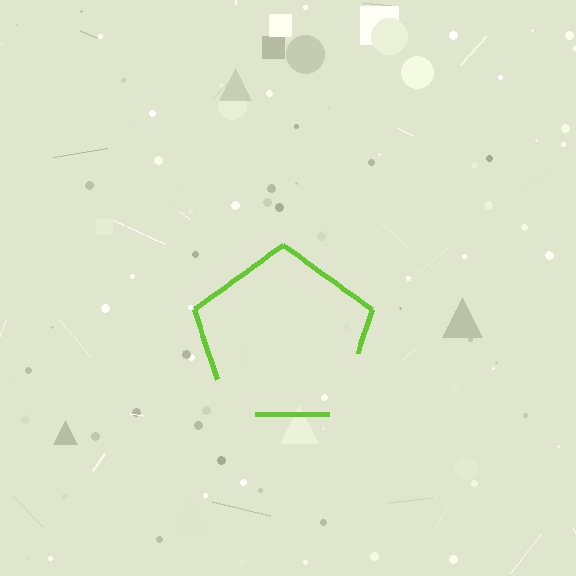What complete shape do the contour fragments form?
The contour fragments form a pentagon.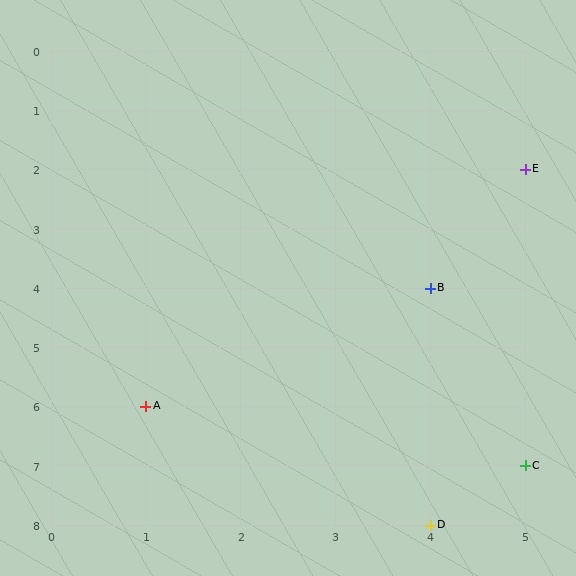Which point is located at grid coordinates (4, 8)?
Point D is at (4, 8).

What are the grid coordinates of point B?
Point B is at grid coordinates (4, 4).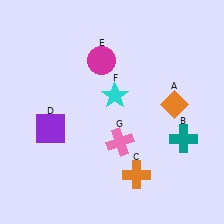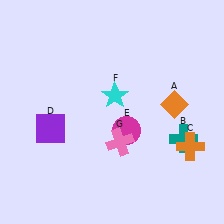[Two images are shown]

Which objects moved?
The objects that moved are: the orange cross (C), the magenta circle (E).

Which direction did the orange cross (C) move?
The orange cross (C) moved right.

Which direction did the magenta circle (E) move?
The magenta circle (E) moved down.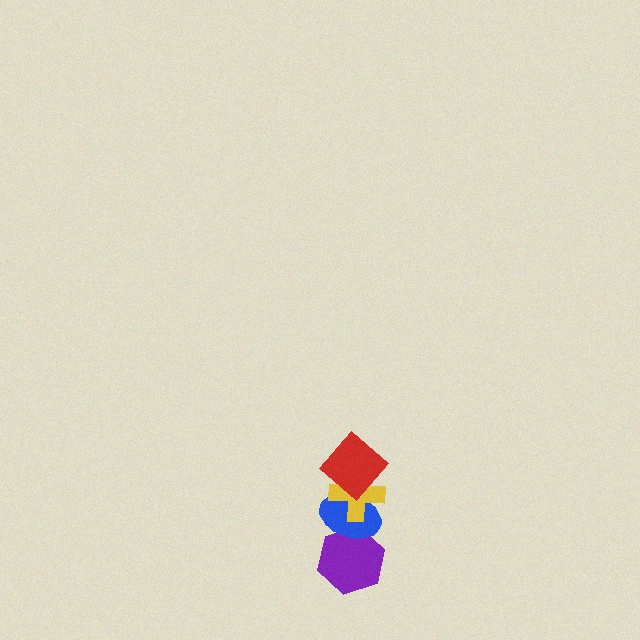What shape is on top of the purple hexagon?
The blue ellipse is on top of the purple hexagon.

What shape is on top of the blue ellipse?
The yellow cross is on top of the blue ellipse.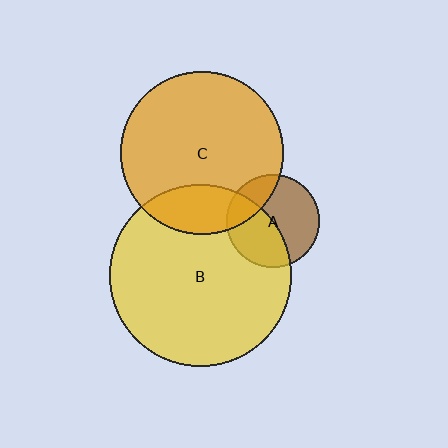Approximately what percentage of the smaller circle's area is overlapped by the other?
Approximately 20%.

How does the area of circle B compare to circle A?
Approximately 3.8 times.